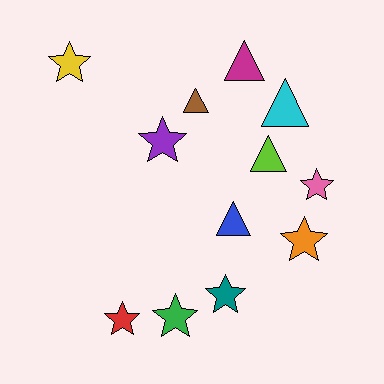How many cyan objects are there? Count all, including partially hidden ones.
There is 1 cyan object.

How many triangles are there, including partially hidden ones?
There are 5 triangles.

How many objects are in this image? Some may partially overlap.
There are 12 objects.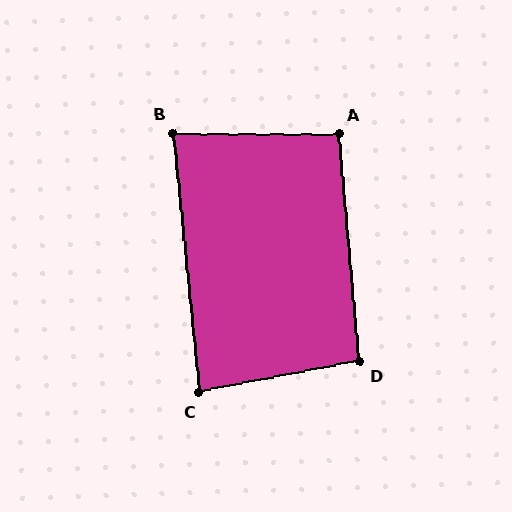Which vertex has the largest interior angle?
D, at approximately 96 degrees.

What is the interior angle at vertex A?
Approximately 95 degrees (obtuse).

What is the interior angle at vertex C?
Approximately 85 degrees (acute).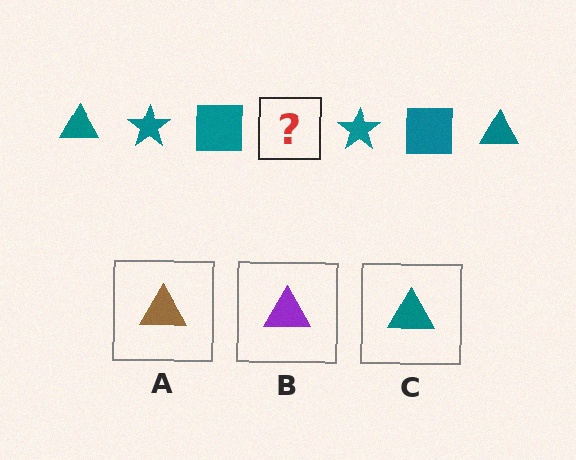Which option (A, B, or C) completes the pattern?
C.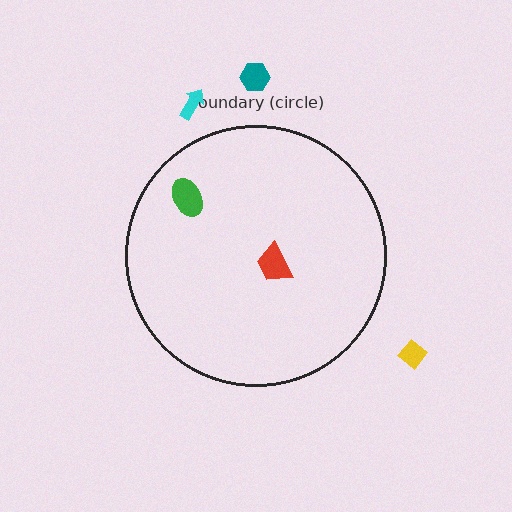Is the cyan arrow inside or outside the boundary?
Outside.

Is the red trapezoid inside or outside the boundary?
Inside.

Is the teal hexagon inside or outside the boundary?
Outside.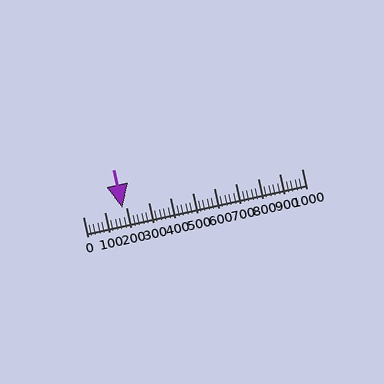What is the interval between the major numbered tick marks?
The major tick marks are spaced 100 units apart.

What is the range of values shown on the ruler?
The ruler shows values from 0 to 1000.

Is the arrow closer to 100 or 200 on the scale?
The arrow is closer to 200.